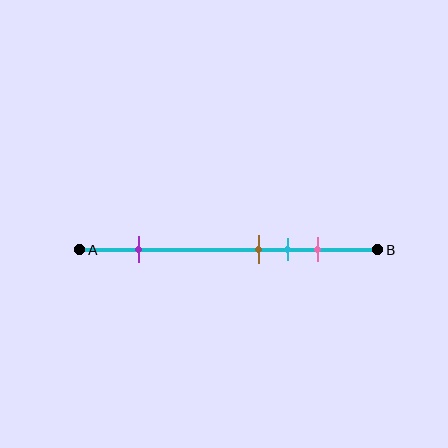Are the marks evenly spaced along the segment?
No, the marks are not evenly spaced.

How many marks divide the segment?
There are 4 marks dividing the segment.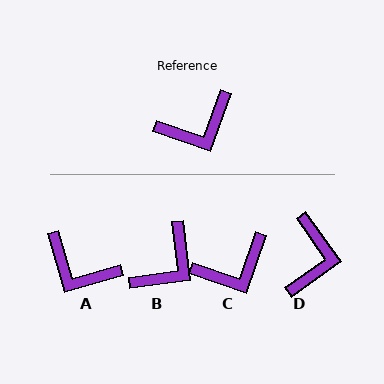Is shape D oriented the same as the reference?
No, it is off by about 55 degrees.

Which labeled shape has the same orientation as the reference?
C.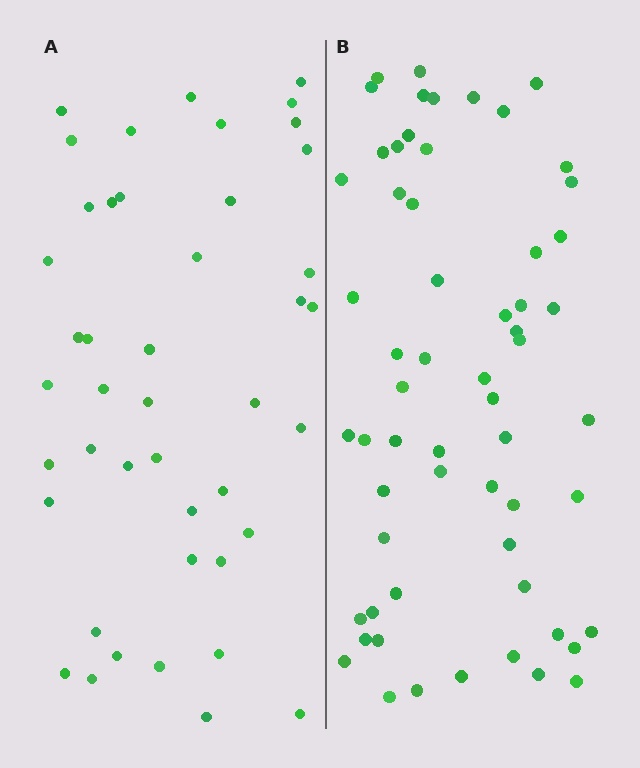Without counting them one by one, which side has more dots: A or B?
Region B (the right region) has more dots.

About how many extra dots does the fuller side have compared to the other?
Region B has approximately 15 more dots than region A.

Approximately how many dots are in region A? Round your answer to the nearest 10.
About 40 dots. (The exact count is 44, which rounds to 40.)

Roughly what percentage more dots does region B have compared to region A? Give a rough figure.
About 35% more.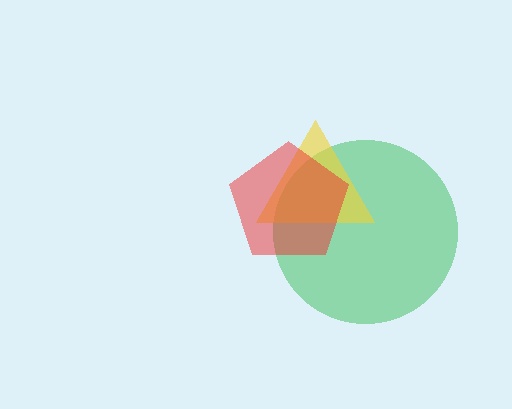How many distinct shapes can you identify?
There are 3 distinct shapes: a green circle, a yellow triangle, a red pentagon.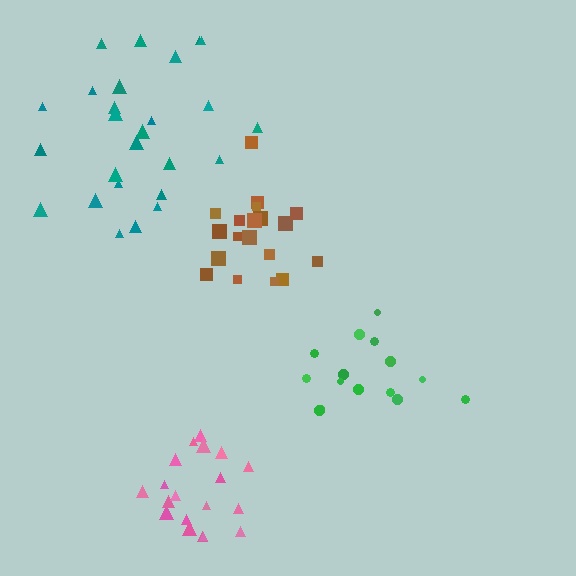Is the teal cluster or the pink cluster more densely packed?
Pink.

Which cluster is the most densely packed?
Brown.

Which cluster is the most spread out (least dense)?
Teal.